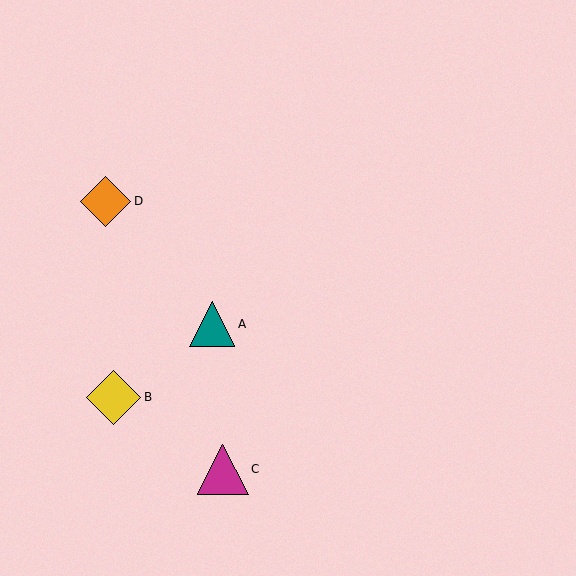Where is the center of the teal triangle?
The center of the teal triangle is at (212, 324).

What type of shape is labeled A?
Shape A is a teal triangle.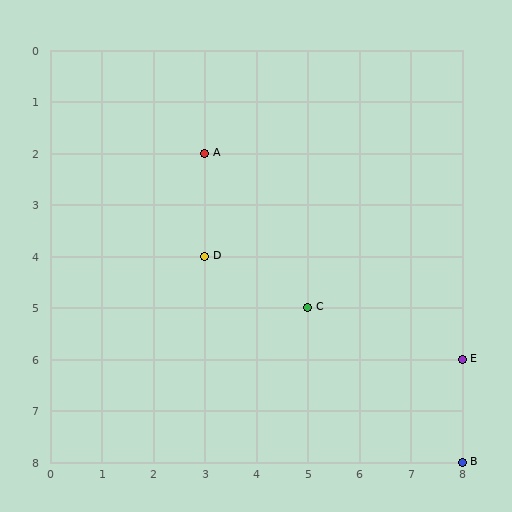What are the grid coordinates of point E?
Point E is at grid coordinates (8, 6).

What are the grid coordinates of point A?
Point A is at grid coordinates (3, 2).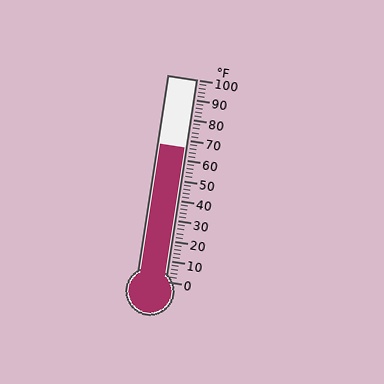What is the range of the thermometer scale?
The thermometer scale ranges from 0°F to 100°F.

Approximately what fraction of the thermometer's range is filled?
The thermometer is filled to approximately 65% of its range.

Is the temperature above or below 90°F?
The temperature is below 90°F.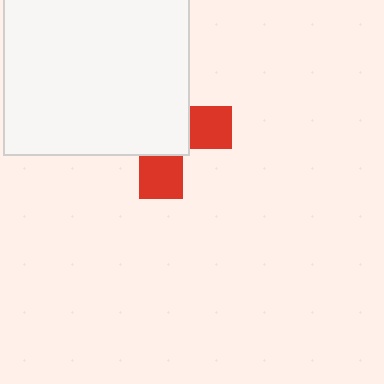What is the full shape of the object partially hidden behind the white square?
The partially hidden object is a red cross.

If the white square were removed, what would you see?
You would see the complete red cross.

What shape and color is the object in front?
The object in front is a white square.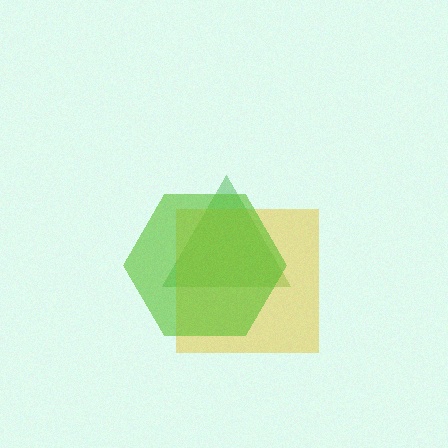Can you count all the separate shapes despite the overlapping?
Yes, there are 3 separate shapes.